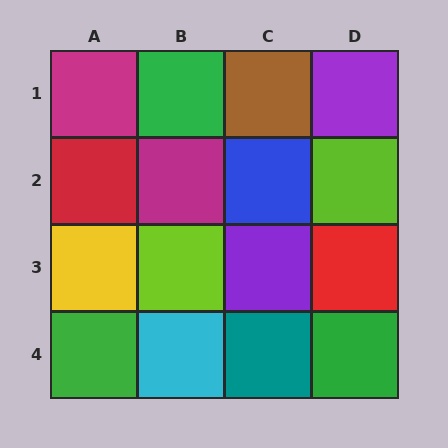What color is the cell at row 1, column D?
Purple.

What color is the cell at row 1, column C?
Brown.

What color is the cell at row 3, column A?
Yellow.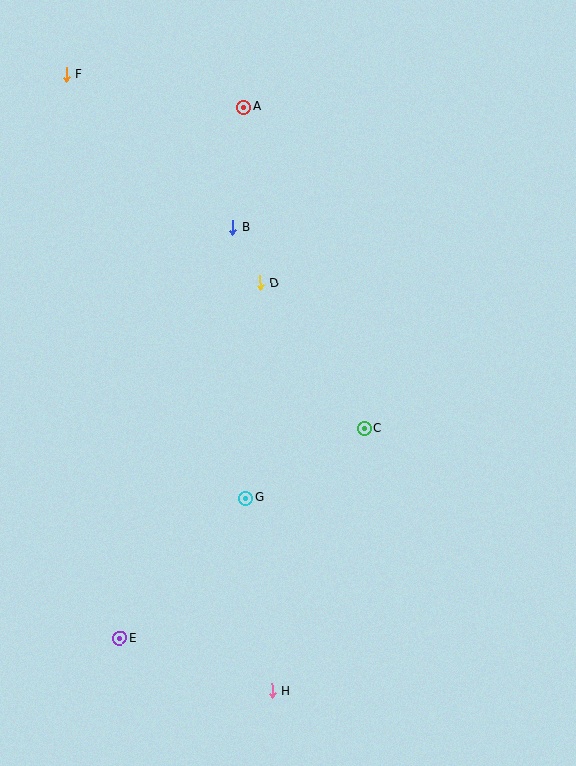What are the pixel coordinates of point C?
Point C is at (364, 428).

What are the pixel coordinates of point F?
Point F is at (66, 75).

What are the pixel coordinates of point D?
Point D is at (260, 283).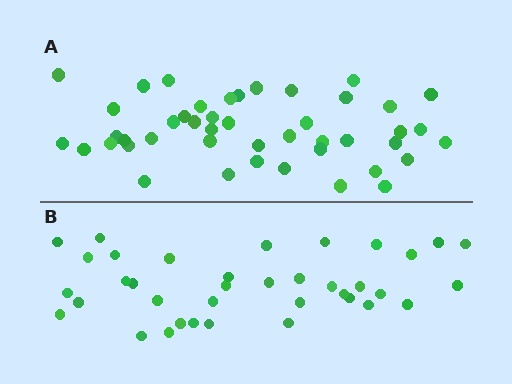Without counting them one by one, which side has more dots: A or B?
Region A (the top region) has more dots.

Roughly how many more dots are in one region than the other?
Region A has roughly 8 or so more dots than region B.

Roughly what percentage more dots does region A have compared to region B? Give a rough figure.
About 20% more.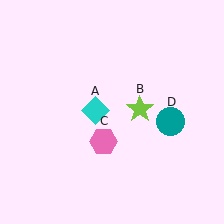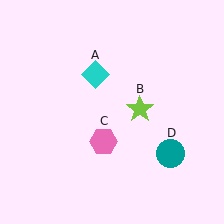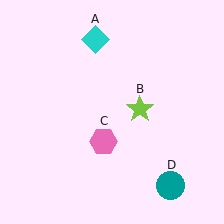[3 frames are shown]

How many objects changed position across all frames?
2 objects changed position: cyan diamond (object A), teal circle (object D).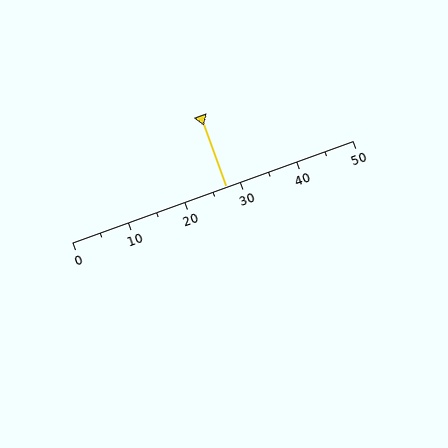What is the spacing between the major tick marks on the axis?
The major ticks are spaced 10 apart.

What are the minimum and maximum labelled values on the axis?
The axis runs from 0 to 50.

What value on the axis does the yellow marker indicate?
The marker indicates approximately 27.5.